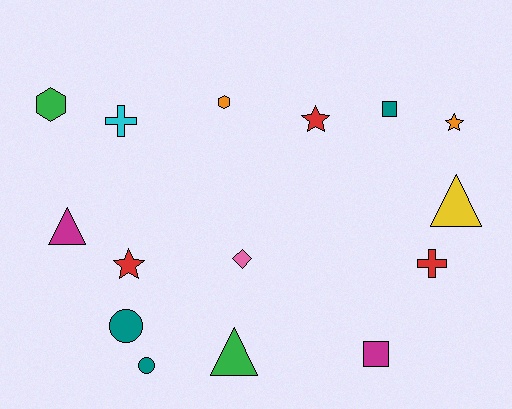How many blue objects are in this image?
There are no blue objects.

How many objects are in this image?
There are 15 objects.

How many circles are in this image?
There are 2 circles.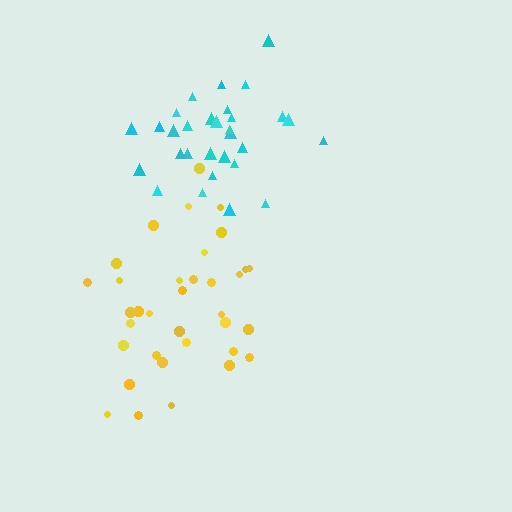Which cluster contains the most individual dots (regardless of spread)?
Yellow (35).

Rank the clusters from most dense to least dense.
yellow, cyan.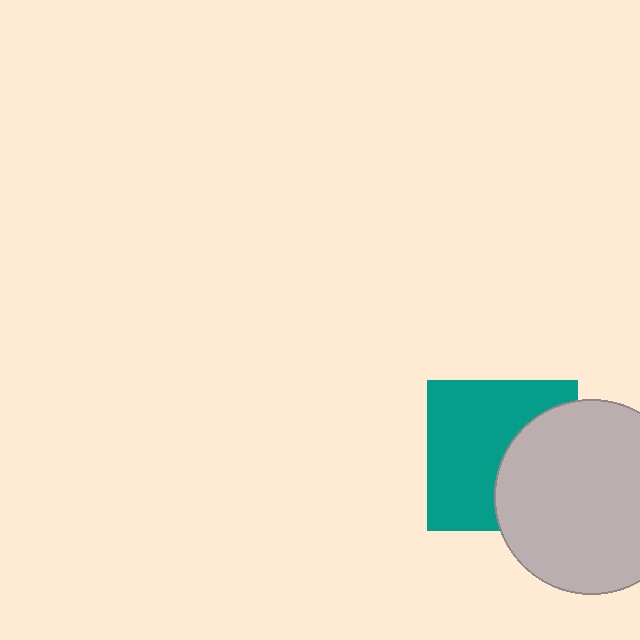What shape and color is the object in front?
The object in front is a light gray circle.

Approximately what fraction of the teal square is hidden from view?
Roughly 39% of the teal square is hidden behind the light gray circle.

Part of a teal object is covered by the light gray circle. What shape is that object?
It is a square.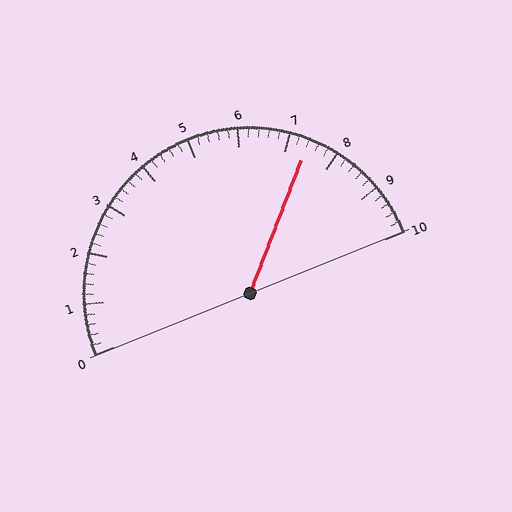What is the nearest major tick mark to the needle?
The nearest major tick mark is 7.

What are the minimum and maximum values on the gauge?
The gauge ranges from 0 to 10.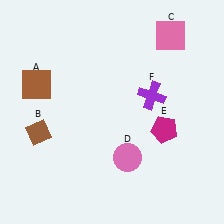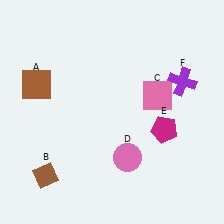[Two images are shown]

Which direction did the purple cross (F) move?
The purple cross (F) moved right.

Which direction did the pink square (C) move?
The pink square (C) moved down.